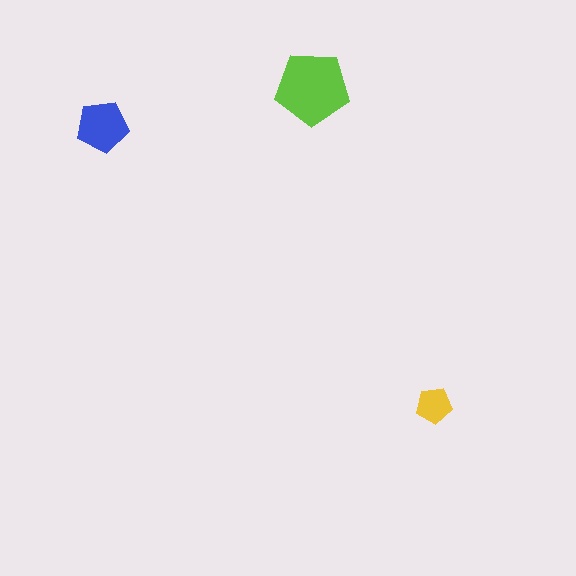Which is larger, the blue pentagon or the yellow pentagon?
The blue one.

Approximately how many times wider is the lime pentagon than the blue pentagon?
About 1.5 times wider.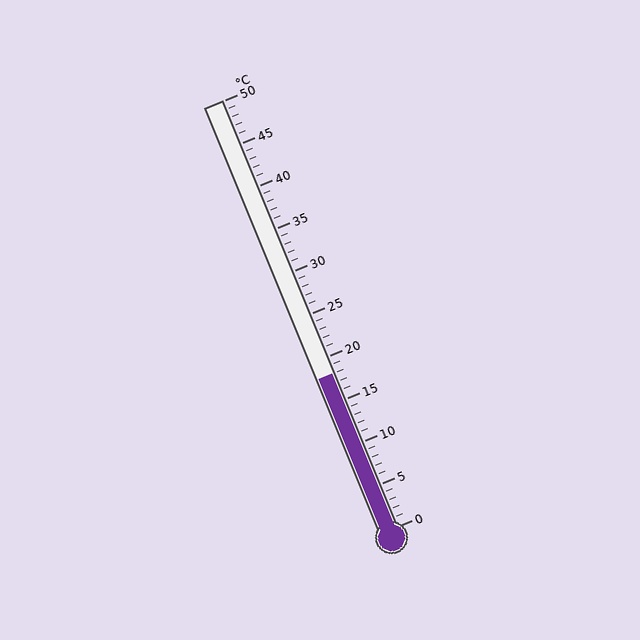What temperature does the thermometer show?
The thermometer shows approximately 18°C.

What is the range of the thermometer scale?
The thermometer scale ranges from 0°C to 50°C.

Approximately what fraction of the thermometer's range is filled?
The thermometer is filled to approximately 35% of its range.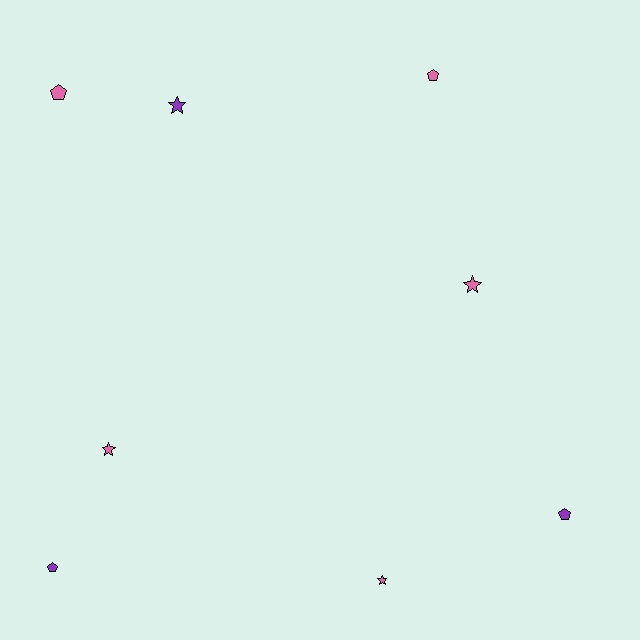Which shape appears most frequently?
Star, with 4 objects.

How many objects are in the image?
There are 8 objects.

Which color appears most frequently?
Pink, with 5 objects.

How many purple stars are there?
There is 1 purple star.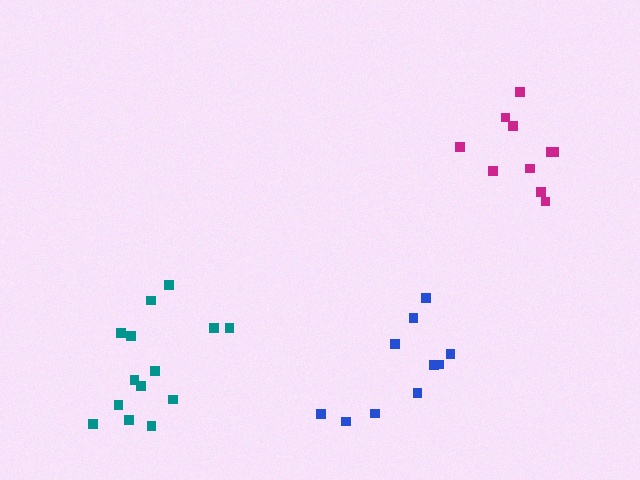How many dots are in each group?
Group 1: 14 dots, Group 2: 10 dots, Group 3: 10 dots (34 total).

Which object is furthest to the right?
The magenta cluster is rightmost.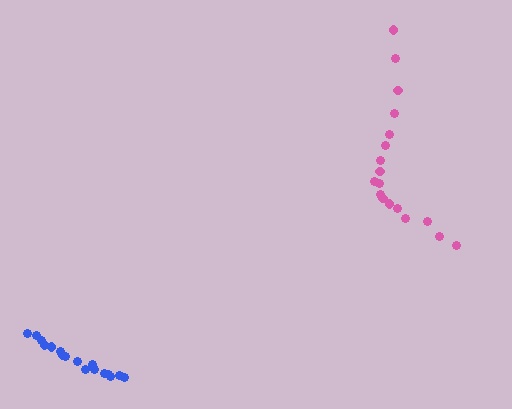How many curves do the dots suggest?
There are 2 distinct paths.